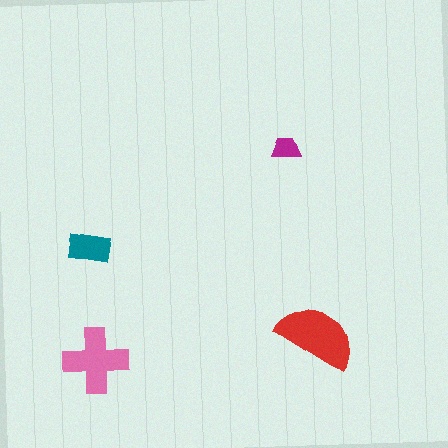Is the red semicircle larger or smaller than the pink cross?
Larger.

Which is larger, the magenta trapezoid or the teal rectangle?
The teal rectangle.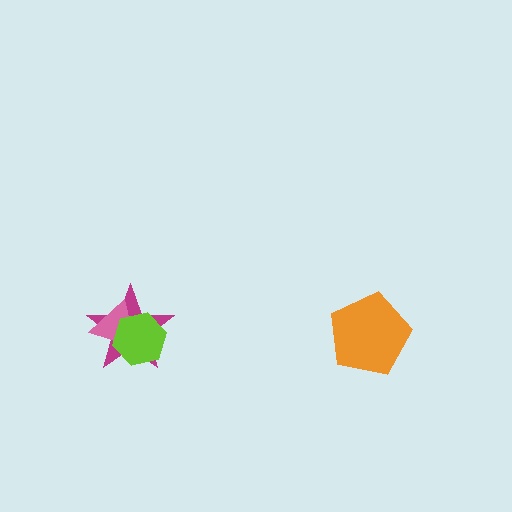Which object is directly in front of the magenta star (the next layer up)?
The pink triangle is directly in front of the magenta star.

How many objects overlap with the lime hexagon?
2 objects overlap with the lime hexagon.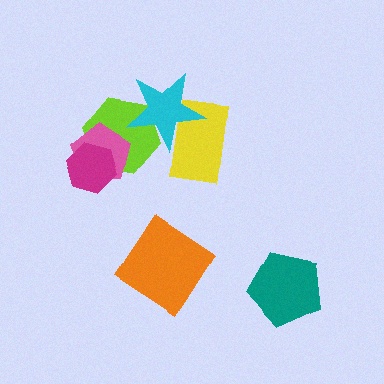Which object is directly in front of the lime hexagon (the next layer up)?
The pink pentagon is directly in front of the lime hexagon.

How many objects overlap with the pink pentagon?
2 objects overlap with the pink pentagon.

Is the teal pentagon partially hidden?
No, no other shape covers it.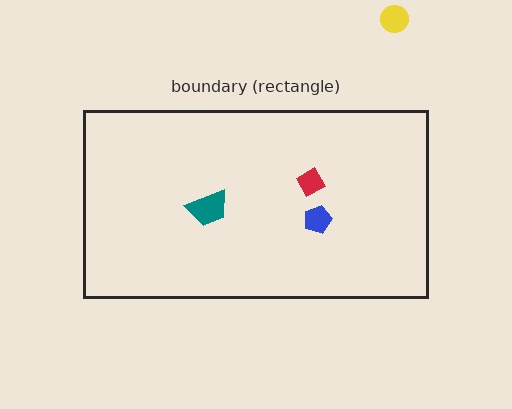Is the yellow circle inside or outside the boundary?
Outside.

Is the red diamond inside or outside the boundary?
Inside.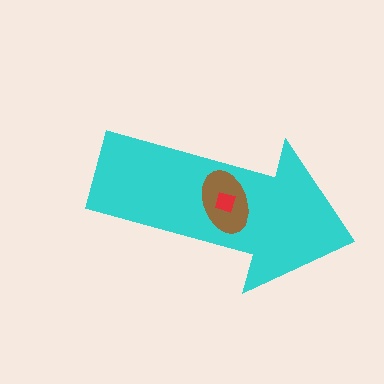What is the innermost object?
The red square.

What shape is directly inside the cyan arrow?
The brown ellipse.